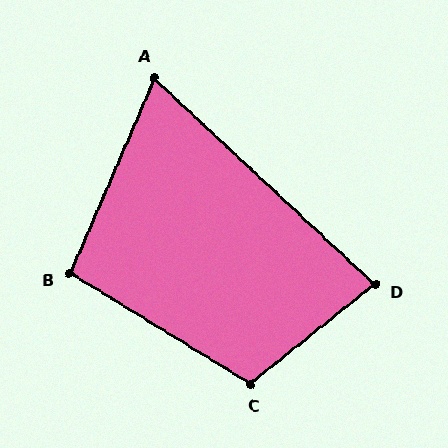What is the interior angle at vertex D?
Approximately 82 degrees (acute).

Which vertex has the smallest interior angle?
A, at approximately 70 degrees.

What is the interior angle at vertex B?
Approximately 98 degrees (obtuse).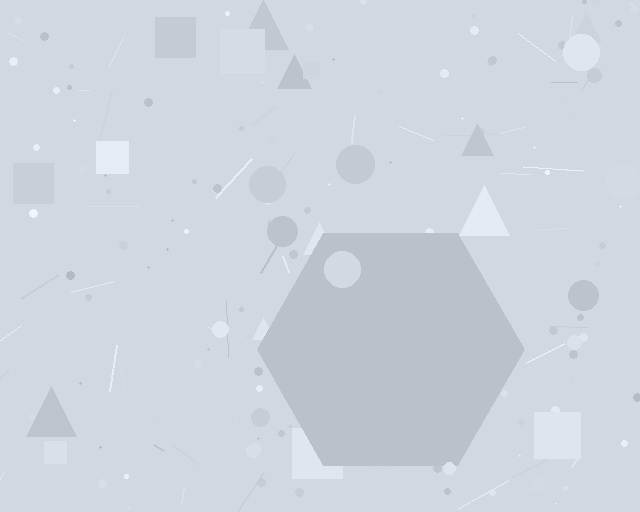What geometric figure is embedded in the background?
A hexagon is embedded in the background.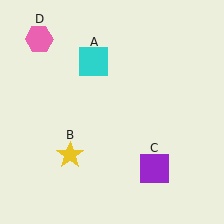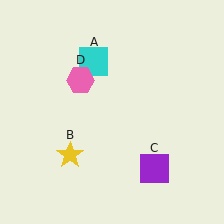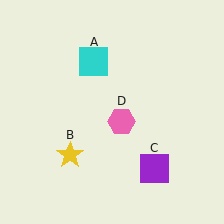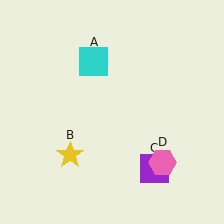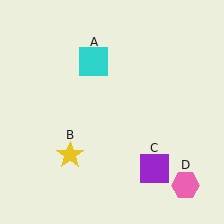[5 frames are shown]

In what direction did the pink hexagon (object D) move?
The pink hexagon (object D) moved down and to the right.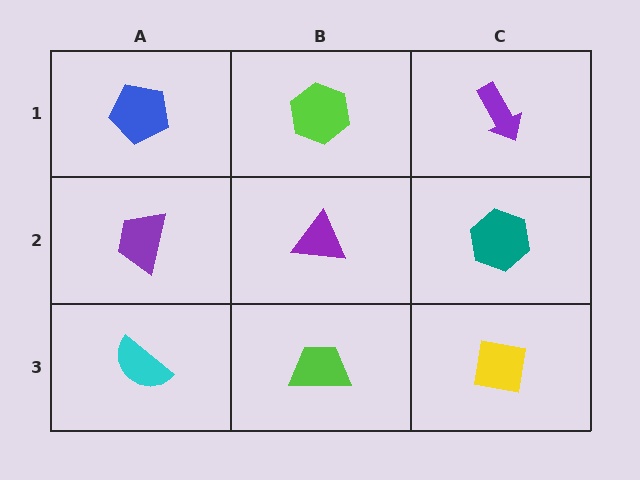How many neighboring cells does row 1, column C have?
2.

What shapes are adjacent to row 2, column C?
A purple arrow (row 1, column C), a yellow square (row 3, column C), a purple triangle (row 2, column B).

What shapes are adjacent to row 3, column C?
A teal hexagon (row 2, column C), a lime trapezoid (row 3, column B).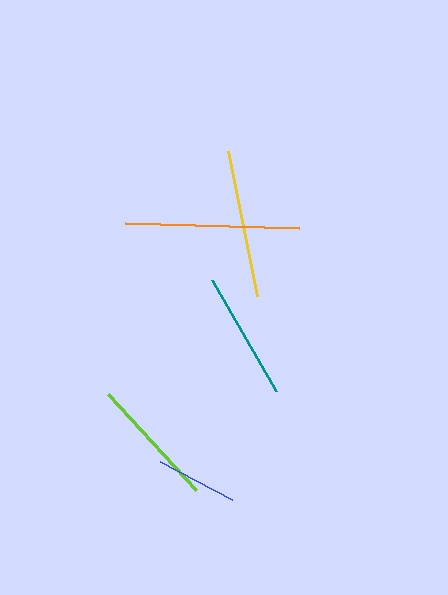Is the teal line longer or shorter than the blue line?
The teal line is longer than the blue line.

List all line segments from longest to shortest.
From longest to shortest: orange, yellow, lime, teal, blue.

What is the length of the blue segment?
The blue segment is approximately 81 pixels long.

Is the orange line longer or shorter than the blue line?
The orange line is longer than the blue line.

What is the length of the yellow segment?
The yellow segment is approximately 148 pixels long.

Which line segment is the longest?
The orange line is the longest at approximately 175 pixels.